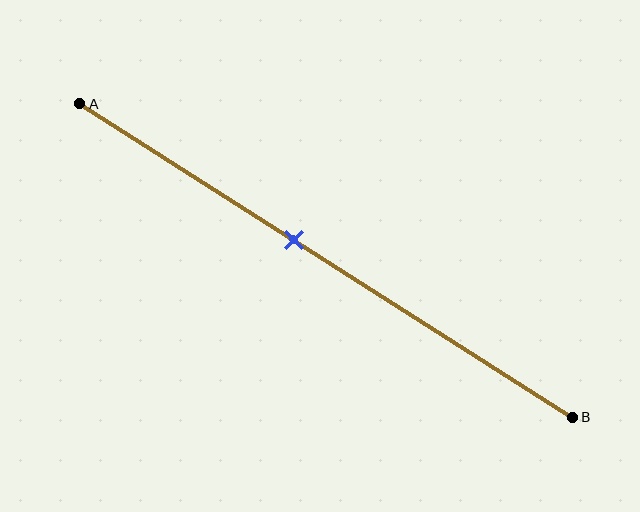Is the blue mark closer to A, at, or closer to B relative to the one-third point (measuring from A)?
The blue mark is closer to point B than the one-third point of segment AB.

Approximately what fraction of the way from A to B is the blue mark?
The blue mark is approximately 45% of the way from A to B.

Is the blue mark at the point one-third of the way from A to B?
No, the mark is at about 45% from A, not at the 33% one-third point.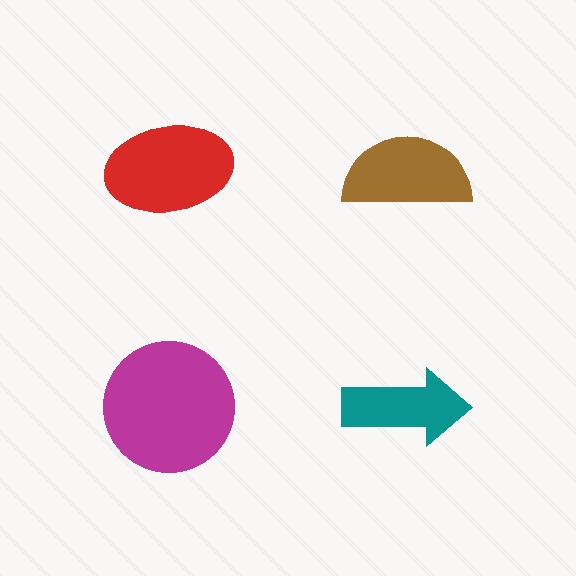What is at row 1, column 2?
A brown semicircle.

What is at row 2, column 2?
A teal arrow.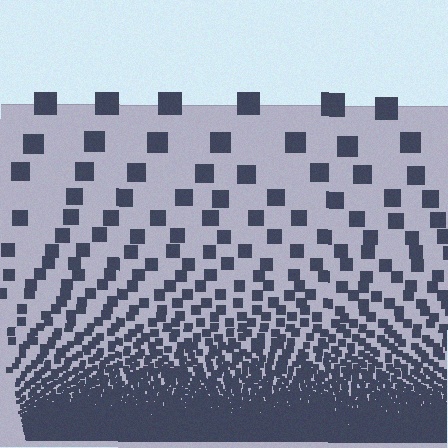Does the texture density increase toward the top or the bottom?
Density increases toward the bottom.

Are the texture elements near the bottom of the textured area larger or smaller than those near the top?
Smaller. The gradient is inverted — elements near the bottom are smaller and denser.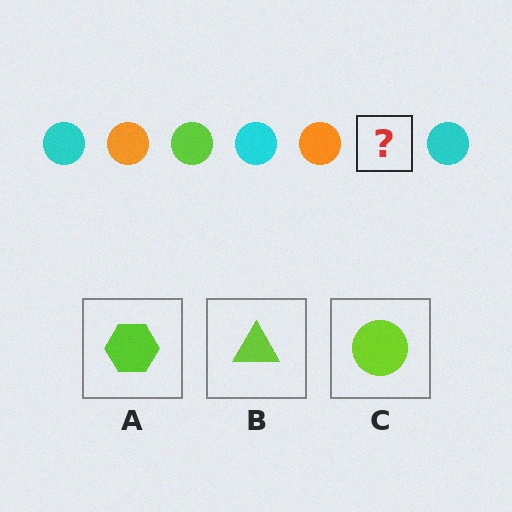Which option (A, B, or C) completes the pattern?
C.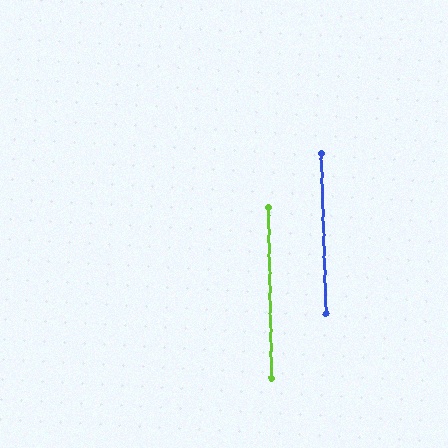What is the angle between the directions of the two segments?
Approximately 1 degree.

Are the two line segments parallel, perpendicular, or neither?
Parallel — their directions differ by only 0.7°.